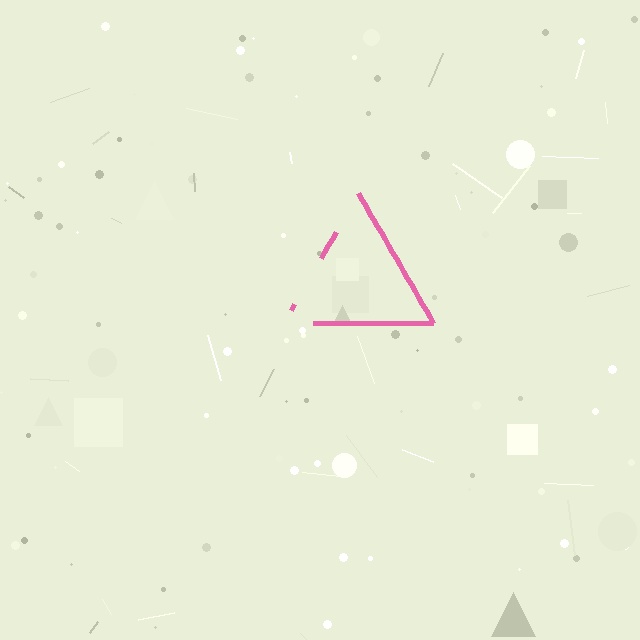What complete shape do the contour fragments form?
The contour fragments form a triangle.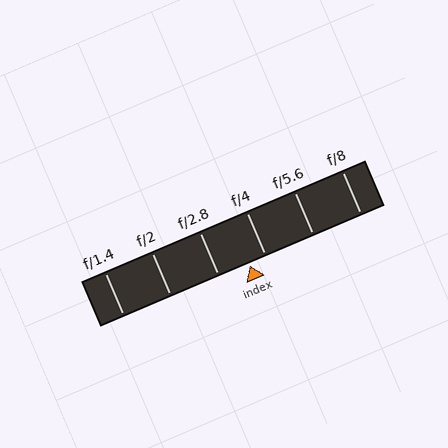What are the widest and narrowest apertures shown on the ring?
The widest aperture shown is f/1.4 and the narrowest is f/8.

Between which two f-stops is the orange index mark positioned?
The index mark is between f/2.8 and f/4.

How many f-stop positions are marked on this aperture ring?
There are 6 f-stop positions marked.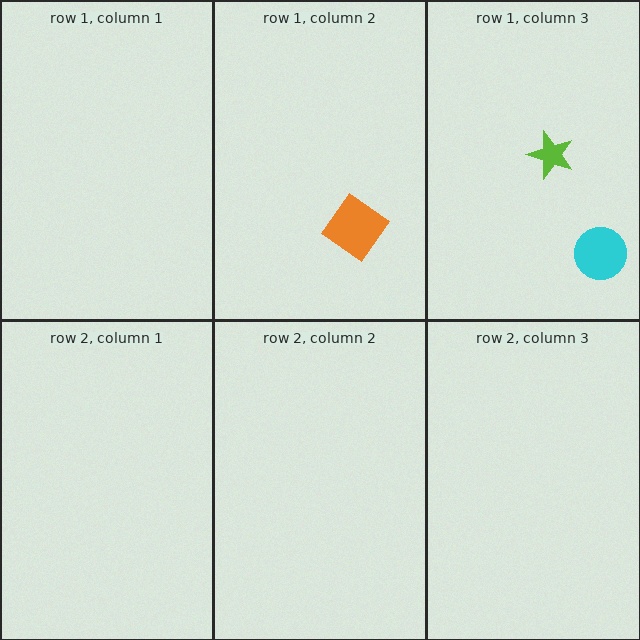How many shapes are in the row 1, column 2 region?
1.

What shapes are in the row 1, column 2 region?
The orange diamond.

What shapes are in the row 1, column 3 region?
The lime star, the cyan circle.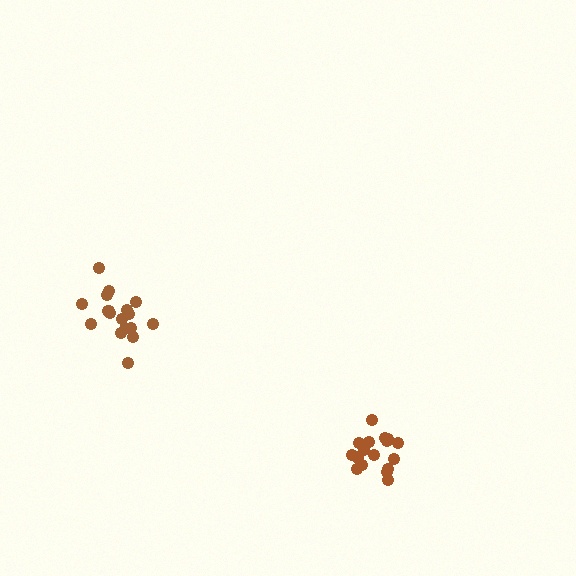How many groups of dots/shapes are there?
There are 2 groups.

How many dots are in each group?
Group 1: 17 dots, Group 2: 17 dots (34 total).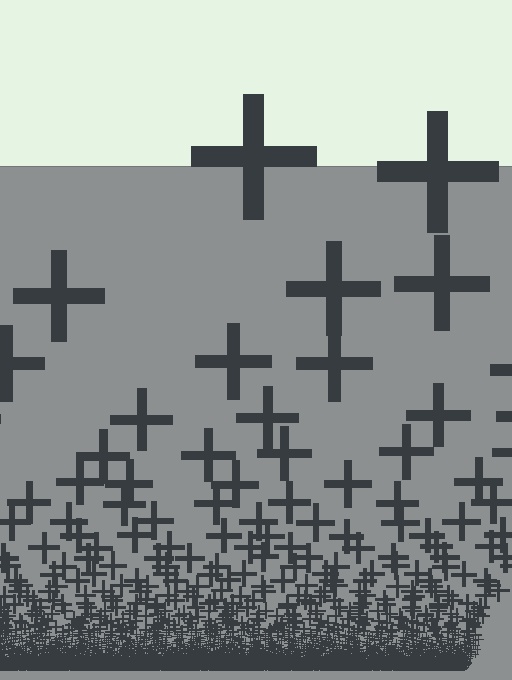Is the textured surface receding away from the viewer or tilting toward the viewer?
The surface appears to tilt toward the viewer. Texture elements get larger and sparser toward the top.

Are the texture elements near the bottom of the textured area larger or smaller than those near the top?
Smaller. The gradient is inverted — elements near the bottom are smaller and denser.